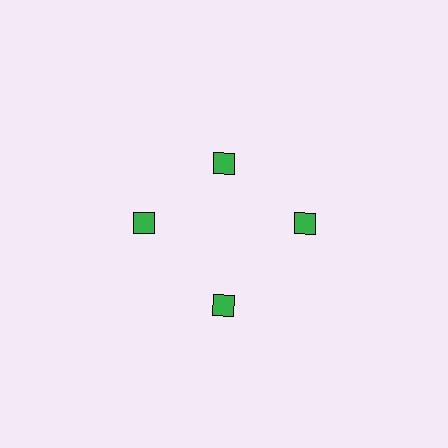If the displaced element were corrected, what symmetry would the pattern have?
It would have 4-fold rotational symmetry — the pattern would map onto itself every 90 degrees.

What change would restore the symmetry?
The symmetry would be restored by moving it outward, back onto the ring so that all 4 squares sit at equal angles and equal distance from the center.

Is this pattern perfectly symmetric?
No. The 4 green squares are arranged in a ring, but one element near the 12 o'clock position is pulled inward toward the center, breaking the 4-fold rotational symmetry.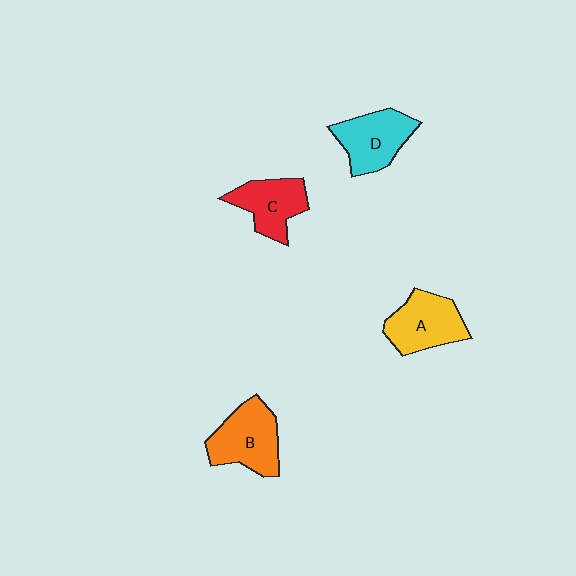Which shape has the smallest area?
Shape C (red).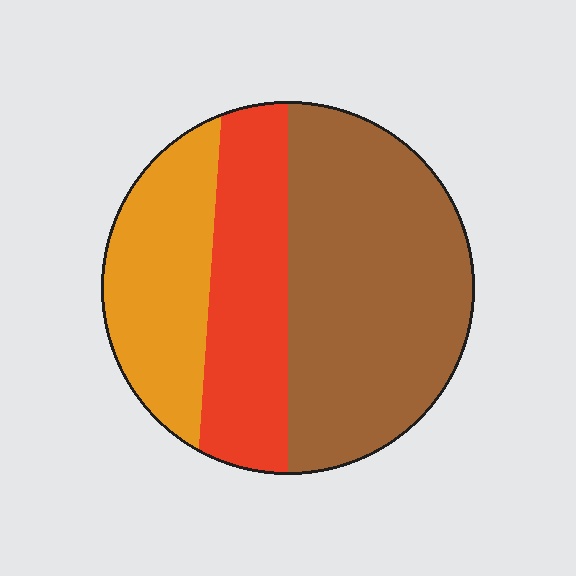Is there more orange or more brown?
Brown.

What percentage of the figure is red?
Red takes up about one quarter (1/4) of the figure.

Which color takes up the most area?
Brown, at roughly 50%.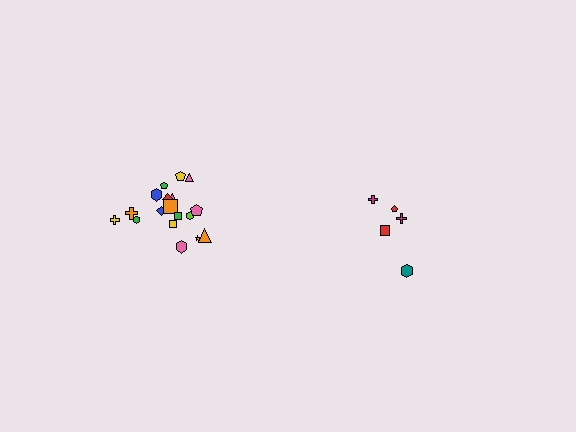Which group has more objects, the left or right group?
The left group.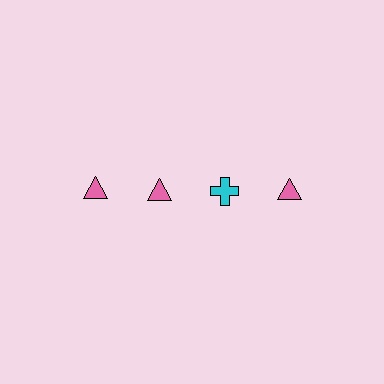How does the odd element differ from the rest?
It differs in both color (cyan instead of pink) and shape (cross instead of triangle).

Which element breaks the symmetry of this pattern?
The cyan cross in the top row, center column breaks the symmetry. All other shapes are pink triangles.